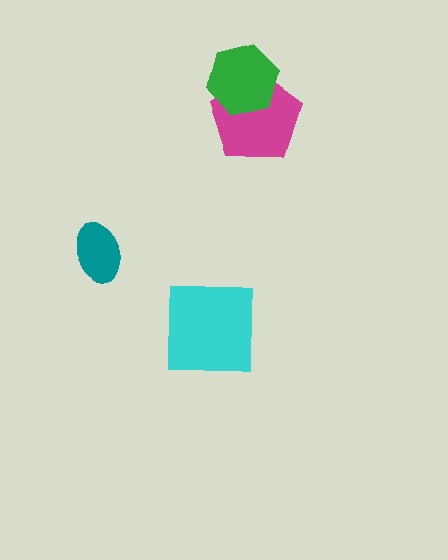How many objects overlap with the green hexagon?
1 object overlaps with the green hexagon.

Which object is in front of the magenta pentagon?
The green hexagon is in front of the magenta pentagon.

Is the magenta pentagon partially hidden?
Yes, it is partially covered by another shape.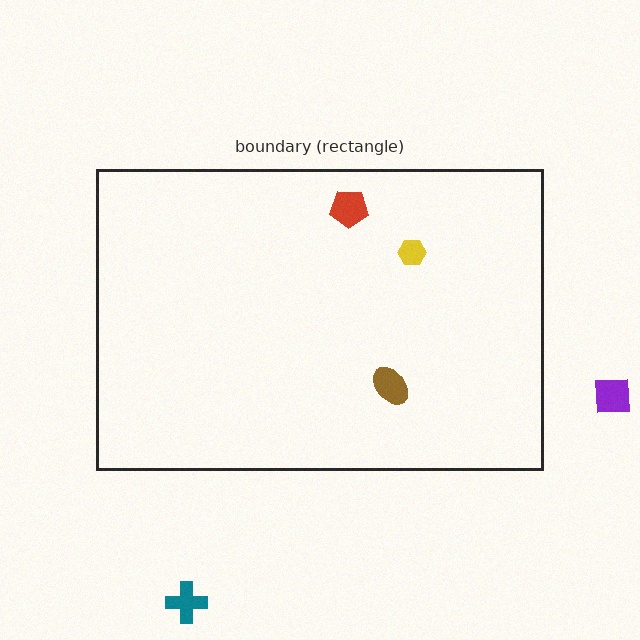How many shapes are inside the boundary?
3 inside, 2 outside.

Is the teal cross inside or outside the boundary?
Outside.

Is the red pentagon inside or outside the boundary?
Inside.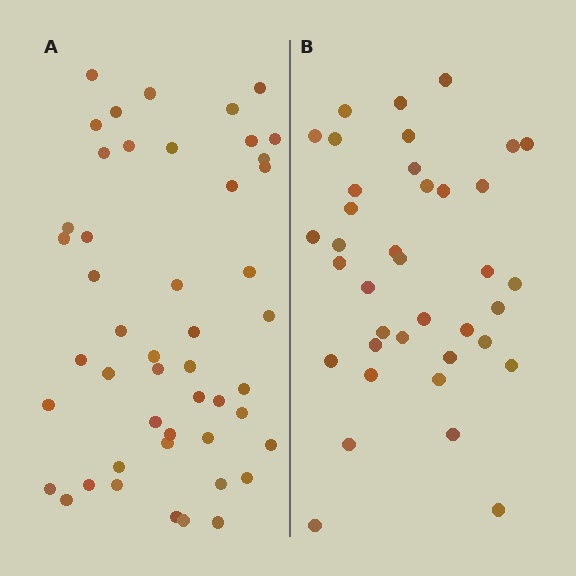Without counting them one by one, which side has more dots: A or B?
Region A (the left region) has more dots.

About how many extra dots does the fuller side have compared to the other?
Region A has roughly 10 or so more dots than region B.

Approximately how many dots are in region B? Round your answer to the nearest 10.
About 40 dots. (The exact count is 38, which rounds to 40.)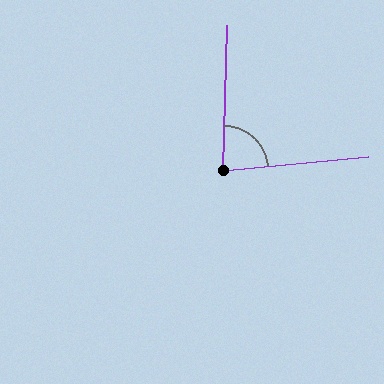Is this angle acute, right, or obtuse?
It is acute.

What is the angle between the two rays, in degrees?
Approximately 83 degrees.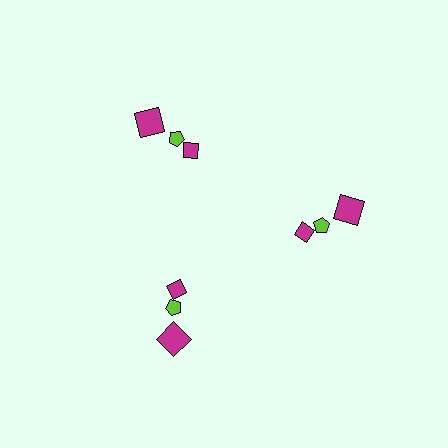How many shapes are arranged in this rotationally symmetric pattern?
There are 9 shapes, arranged in 3 groups of 3.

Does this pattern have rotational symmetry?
Yes, this pattern has 3-fold rotational symmetry. It looks the same after rotating 120 degrees around the center.